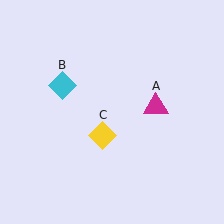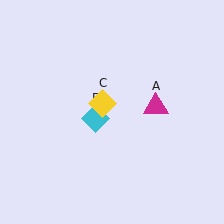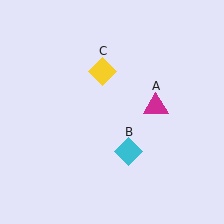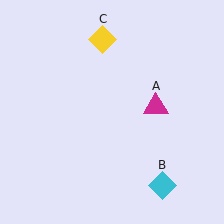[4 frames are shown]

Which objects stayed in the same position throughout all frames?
Magenta triangle (object A) remained stationary.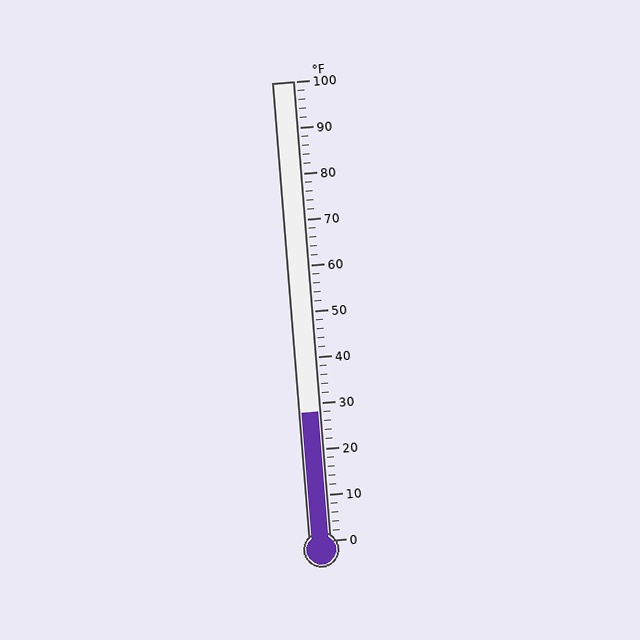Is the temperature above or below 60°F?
The temperature is below 60°F.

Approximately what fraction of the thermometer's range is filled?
The thermometer is filled to approximately 30% of its range.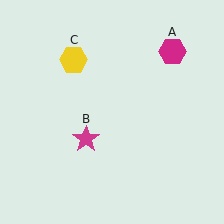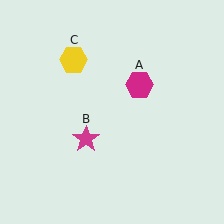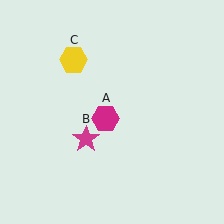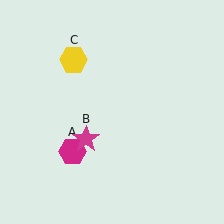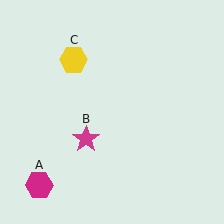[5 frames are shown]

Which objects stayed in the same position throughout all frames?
Magenta star (object B) and yellow hexagon (object C) remained stationary.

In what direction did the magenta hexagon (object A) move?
The magenta hexagon (object A) moved down and to the left.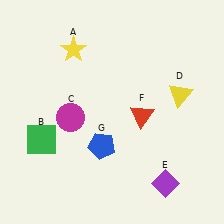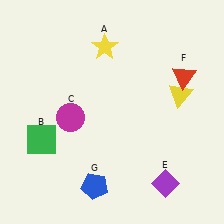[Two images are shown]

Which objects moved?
The objects that moved are: the yellow star (A), the red triangle (F), the blue pentagon (G).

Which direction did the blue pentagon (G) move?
The blue pentagon (G) moved down.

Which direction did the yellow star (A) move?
The yellow star (A) moved right.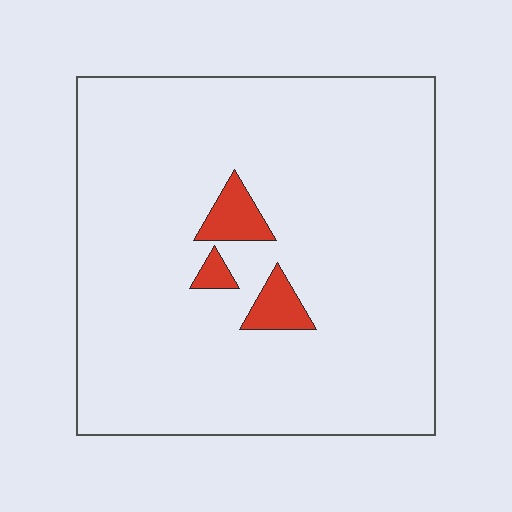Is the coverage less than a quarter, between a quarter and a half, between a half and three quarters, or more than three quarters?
Less than a quarter.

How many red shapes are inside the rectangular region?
3.